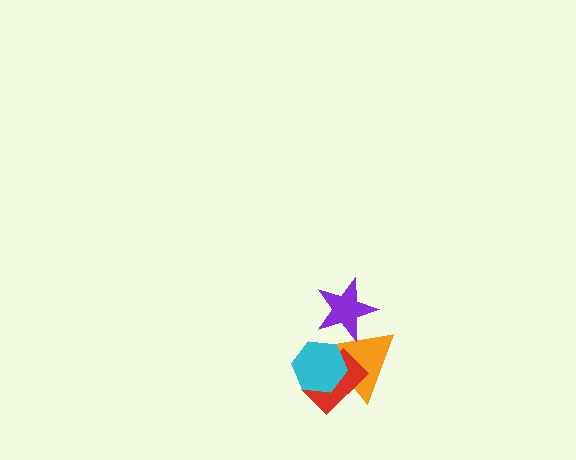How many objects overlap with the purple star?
1 object overlaps with the purple star.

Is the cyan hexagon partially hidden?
No, no other shape covers it.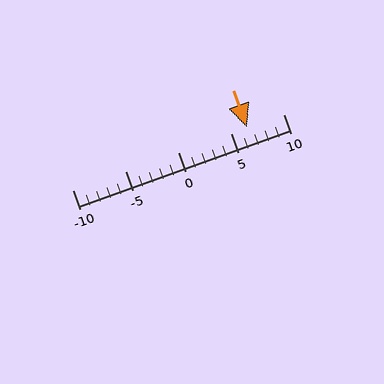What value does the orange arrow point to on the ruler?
The orange arrow points to approximately 7.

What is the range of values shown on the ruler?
The ruler shows values from -10 to 10.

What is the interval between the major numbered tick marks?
The major tick marks are spaced 5 units apart.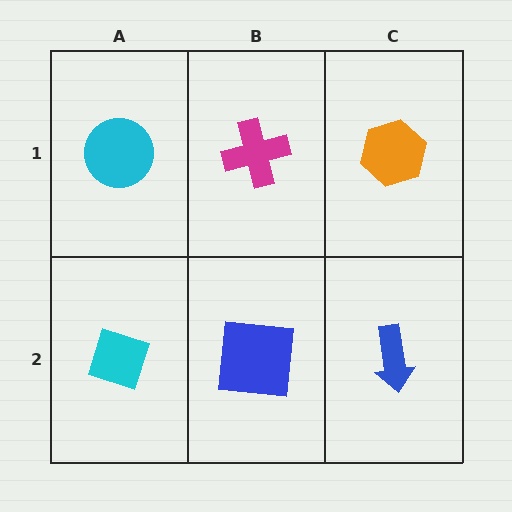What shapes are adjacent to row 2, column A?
A cyan circle (row 1, column A), a blue square (row 2, column B).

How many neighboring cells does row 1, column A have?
2.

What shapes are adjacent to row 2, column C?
An orange hexagon (row 1, column C), a blue square (row 2, column B).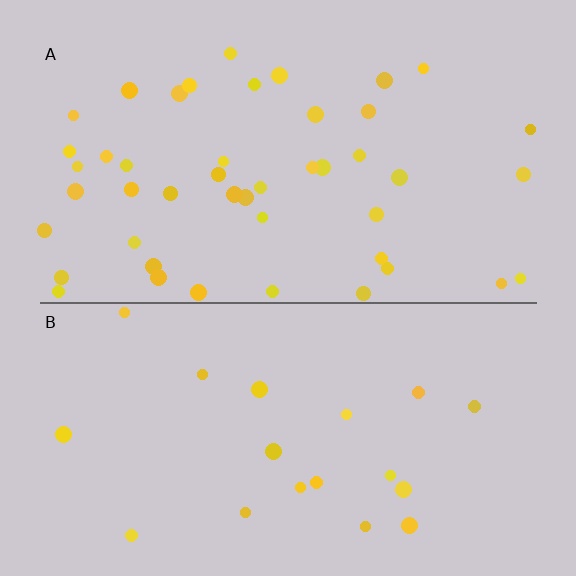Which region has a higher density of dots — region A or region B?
A (the top).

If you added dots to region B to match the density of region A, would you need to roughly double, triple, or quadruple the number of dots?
Approximately double.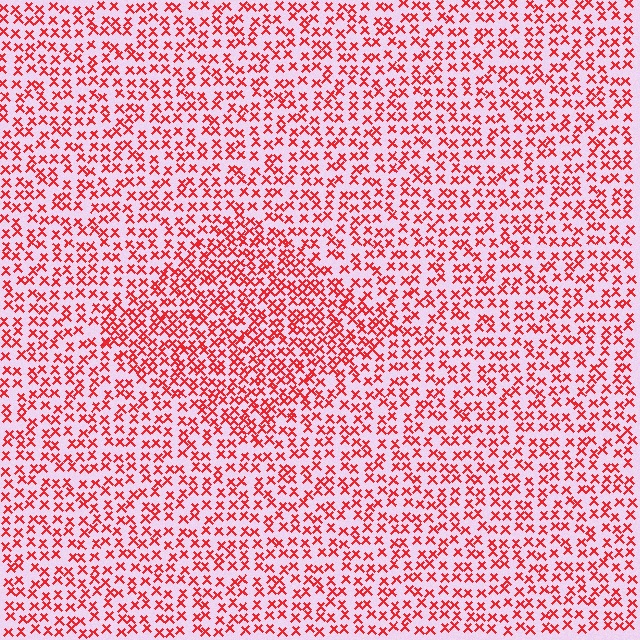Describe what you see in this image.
The image contains small red elements arranged at two different densities. A diamond-shaped region is visible where the elements are more densely packed than the surrounding area.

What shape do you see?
I see a diamond.